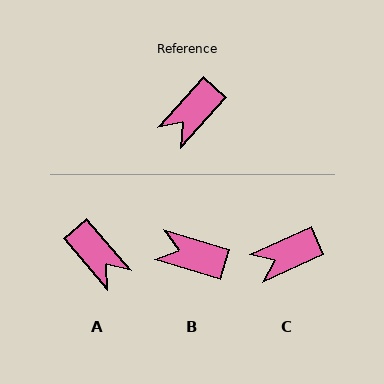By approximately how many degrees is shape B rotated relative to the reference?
Approximately 65 degrees clockwise.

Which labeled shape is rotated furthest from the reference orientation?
A, about 82 degrees away.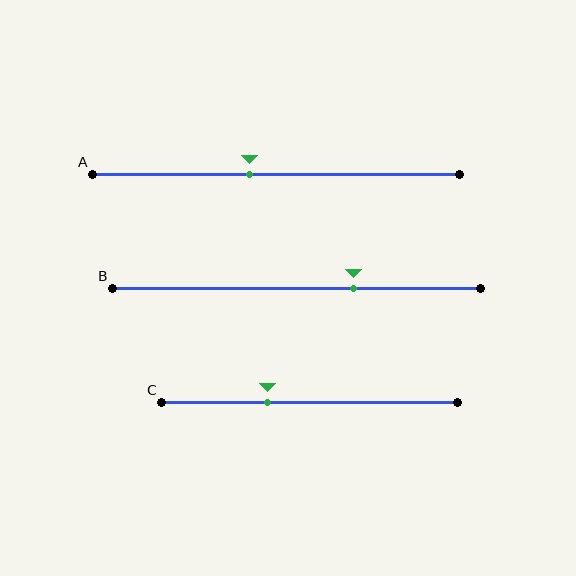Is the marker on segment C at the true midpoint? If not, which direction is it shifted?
No, the marker on segment C is shifted to the left by about 14% of the segment length.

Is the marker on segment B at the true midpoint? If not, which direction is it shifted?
No, the marker on segment B is shifted to the right by about 15% of the segment length.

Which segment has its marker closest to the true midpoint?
Segment A has its marker closest to the true midpoint.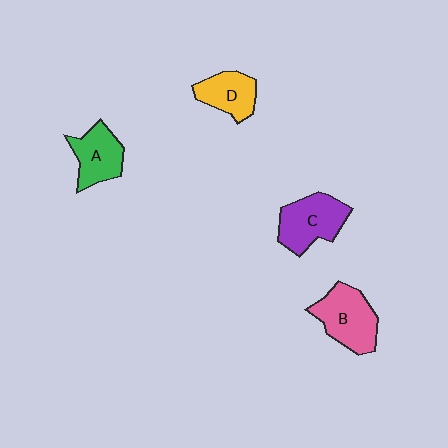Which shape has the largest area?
Shape B (pink).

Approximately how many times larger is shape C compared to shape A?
Approximately 1.2 times.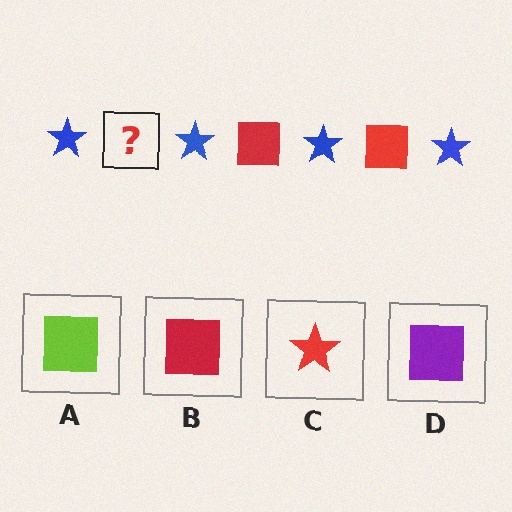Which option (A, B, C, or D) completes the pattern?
B.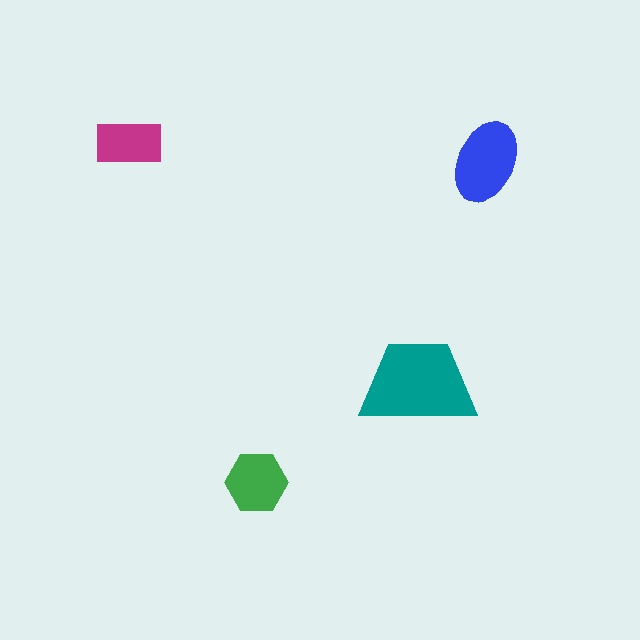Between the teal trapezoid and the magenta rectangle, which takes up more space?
The teal trapezoid.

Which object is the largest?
The teal trapezoid.